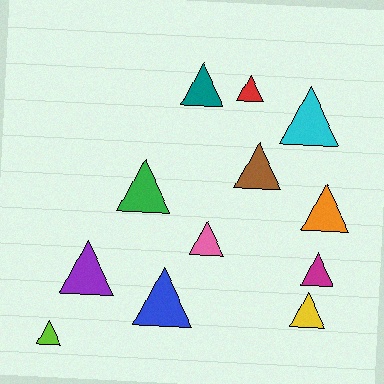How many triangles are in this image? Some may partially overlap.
There are 12 triangles.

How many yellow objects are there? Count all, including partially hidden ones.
There is 1 yellow object.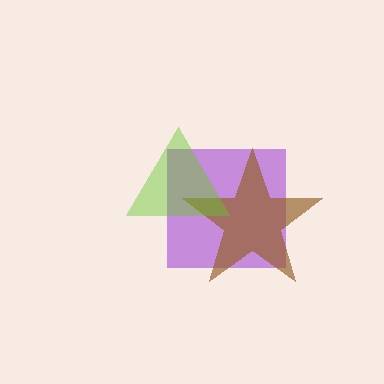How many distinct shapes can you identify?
There are 3 distinct shapes: a purple square, a brown star, a lime triangle.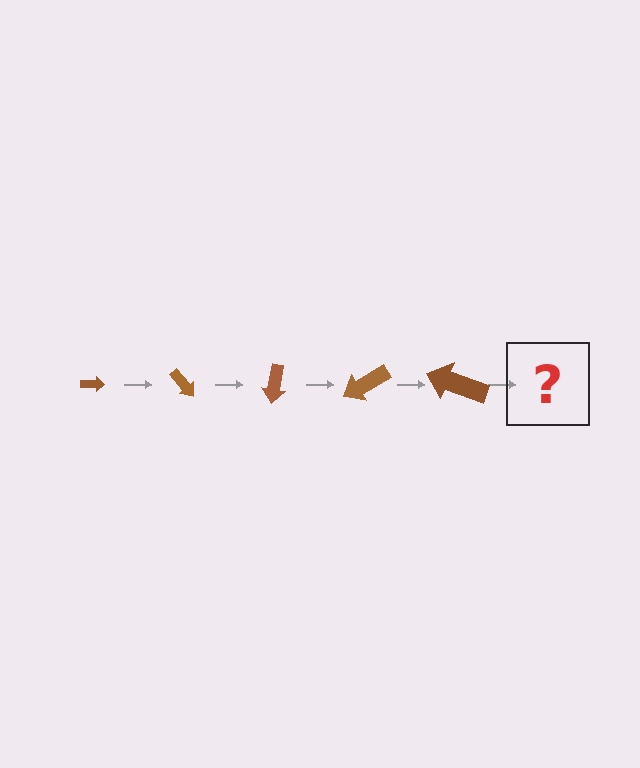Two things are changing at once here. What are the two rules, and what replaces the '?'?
The two rules are that the arrow grows larger each step and it rotates 50 degrees each step. The '?' should be an arrow, larger than the previous one and rotated 250 degrees from the start.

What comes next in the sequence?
The next element should be an arrow, larger than the previous one and rotated 250 degrees from the start.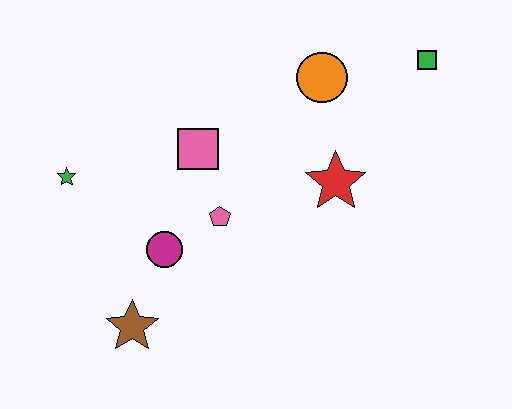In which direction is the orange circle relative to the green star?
The orange circle is to the right of the green star.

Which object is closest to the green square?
The orange circle is closest to the green square.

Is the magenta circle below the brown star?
No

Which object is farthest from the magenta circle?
The green square is farthest from the magenta circle.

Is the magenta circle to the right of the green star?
Yes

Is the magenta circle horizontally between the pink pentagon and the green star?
Yes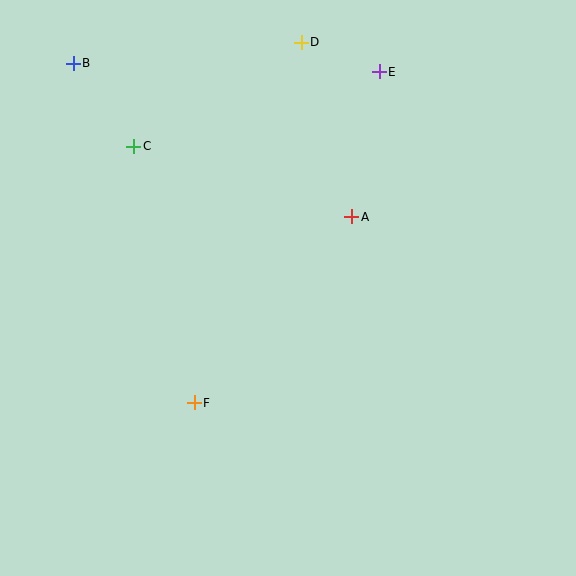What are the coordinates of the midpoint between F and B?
The midpoint between F and B is at (134, 233).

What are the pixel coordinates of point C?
Point C is at (134, 146).